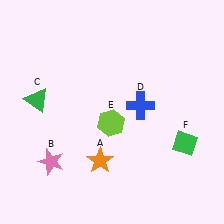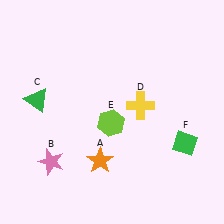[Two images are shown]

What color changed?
The cross (D) changed from blue in Image 1 to yellow in Image 2.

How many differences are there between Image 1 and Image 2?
There is 1 difference between the two images.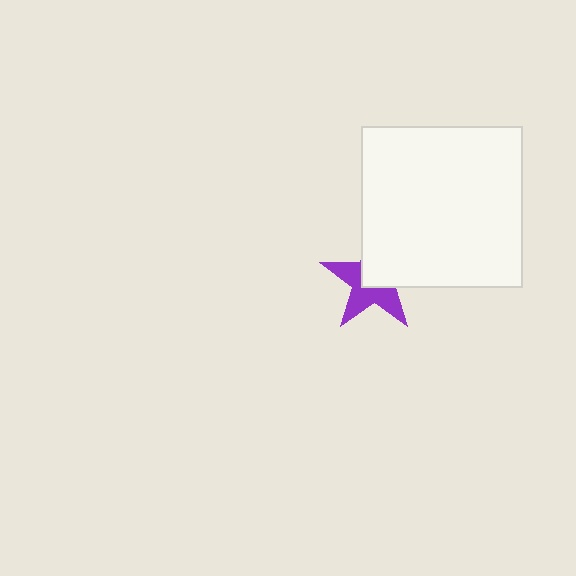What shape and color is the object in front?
The object in front is a white square.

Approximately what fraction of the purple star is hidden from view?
Roughly 48% of the purple star is hidden behind the white square.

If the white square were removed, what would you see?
You would see the complete purple star.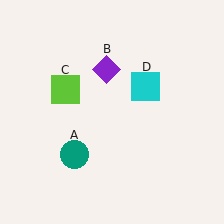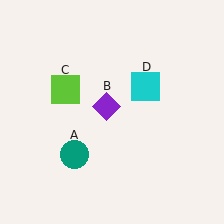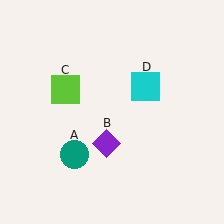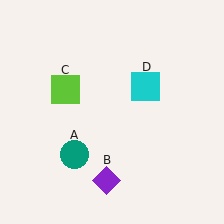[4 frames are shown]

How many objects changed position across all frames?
1 object changed position: purple diamond (object B).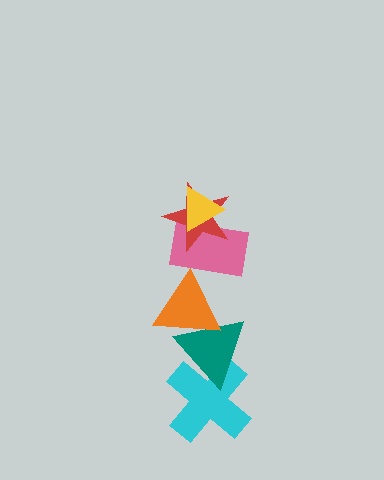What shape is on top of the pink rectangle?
The red star is on top of the pink rectangle.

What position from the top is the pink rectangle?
The pink rectangle is 3rd from the top.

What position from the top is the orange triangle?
The orange triangle is 4th from the top.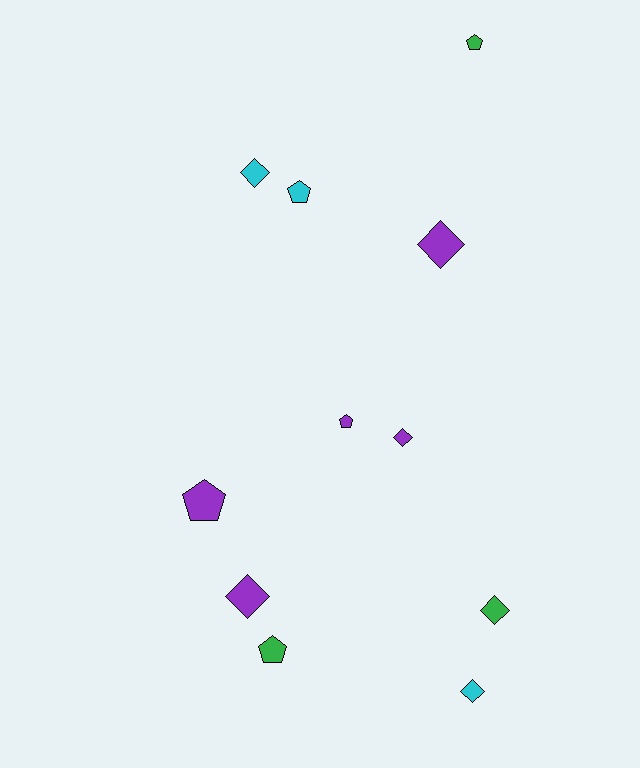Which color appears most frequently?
Purple, with 5 objects.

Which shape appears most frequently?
Diamond, with 6 objects.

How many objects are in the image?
There are 11 objects.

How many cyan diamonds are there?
There are 2 cyan diamonds.